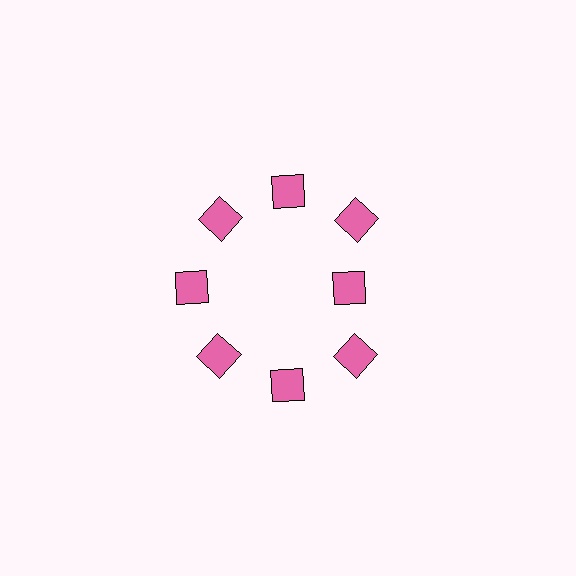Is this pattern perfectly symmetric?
No. The 8 pink diamonds are arranged in a ring, but one element near the 3 o'clock position is pulled inward toward the center, breaking the 8-fold rotational symmetry.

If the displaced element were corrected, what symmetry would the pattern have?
It would have 8-fold rotational symmetry — the pattern would map onto itself every 45 degrees.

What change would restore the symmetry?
The symmetry would be restored by moving it outward, back onto the ring so that all 8 diamonds sit at equal angles and equal distance from the center.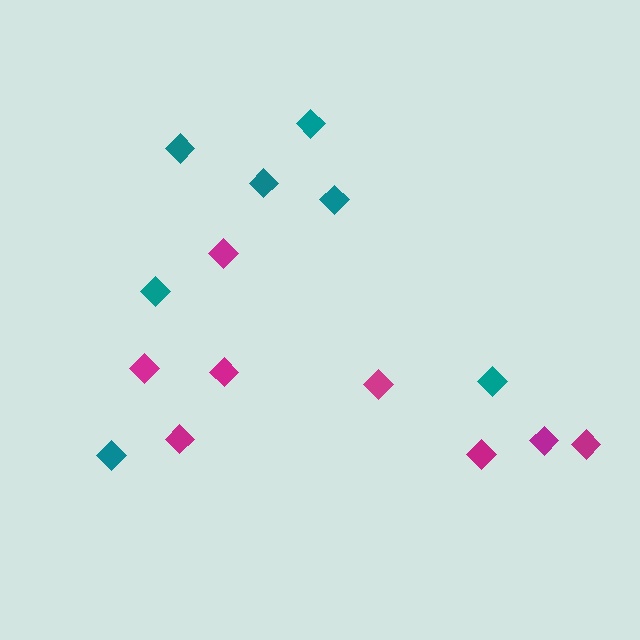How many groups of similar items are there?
There are 2 groups: one group of magenta diamonds (8) and one group of teal diamonds (7).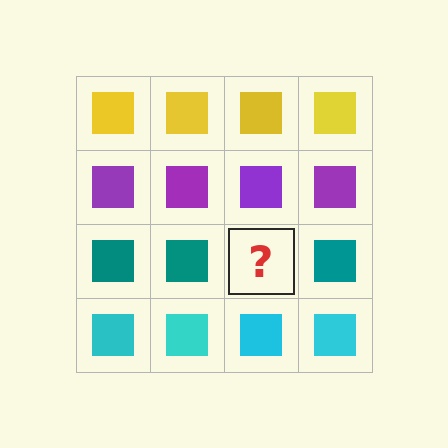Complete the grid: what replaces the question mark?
The question mark should be replaced with a teal square.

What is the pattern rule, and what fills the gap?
The rule is that each row has a consistent color. The gap should be filled with a teal square.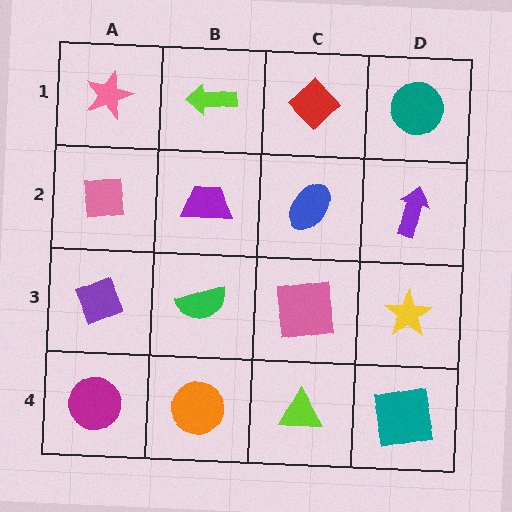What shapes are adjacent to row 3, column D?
A purple arrow (row 2, column D), a teal square (row 4, column D), a pink square (row 3, column C).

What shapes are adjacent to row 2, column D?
A teal circle (row 1, column D), a yellow star (row 3, column D), a blue ellipse (row 2, column C).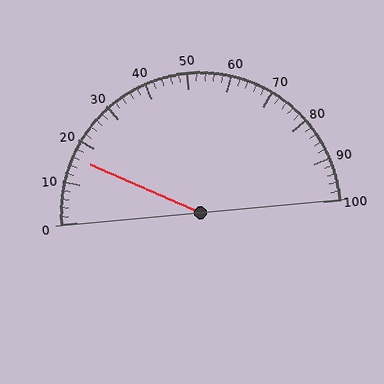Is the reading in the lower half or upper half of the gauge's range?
The reading is in the lower half of the range (0 to 100).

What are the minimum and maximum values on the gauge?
The gauge ranges from 0 to 100.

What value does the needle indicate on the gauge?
The needle indicates approximately 16.